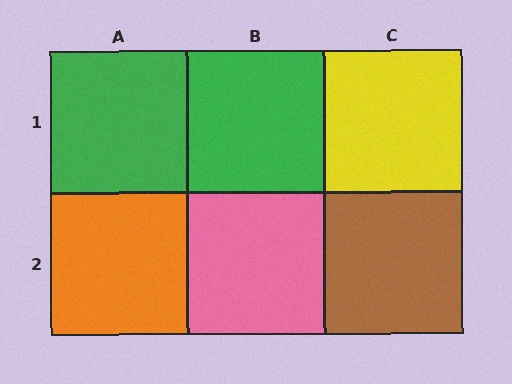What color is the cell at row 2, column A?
Orange.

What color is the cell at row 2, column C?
Brown.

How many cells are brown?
1 cell is brown.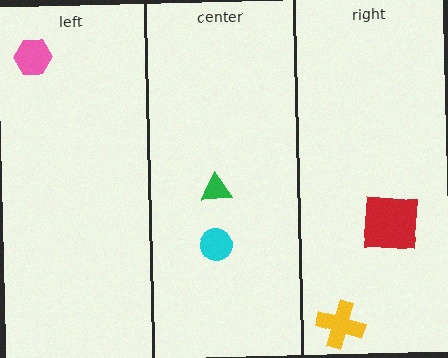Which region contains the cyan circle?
The center region.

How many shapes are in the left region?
1.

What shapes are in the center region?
The green triangle, the cyan circle.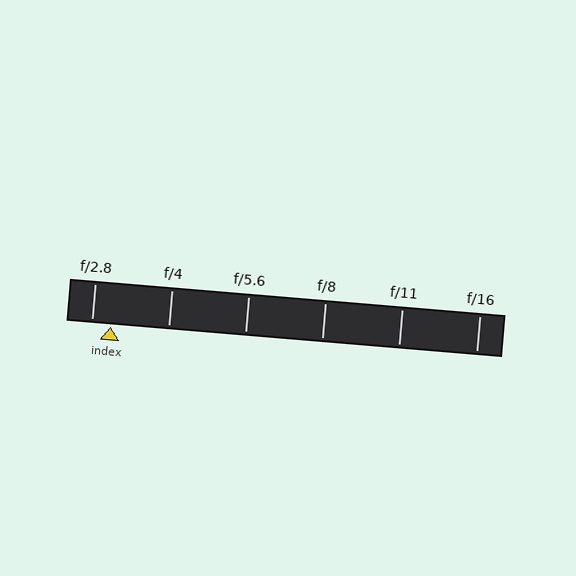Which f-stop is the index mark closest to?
The index mark is closest to f/2.8.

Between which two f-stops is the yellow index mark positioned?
The index mark is between f/2.8 and f/4.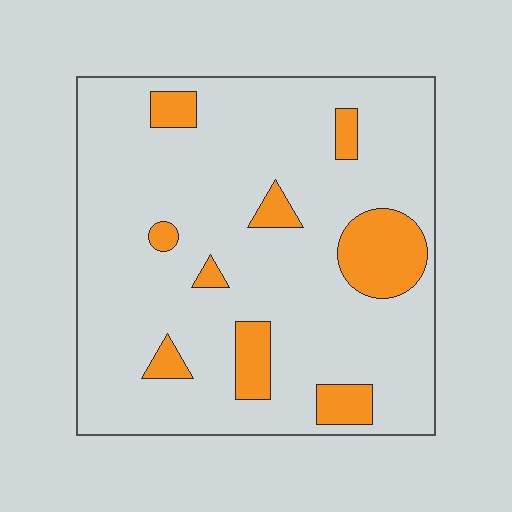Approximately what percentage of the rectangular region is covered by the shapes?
Approximately 15%.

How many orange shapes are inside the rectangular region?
9.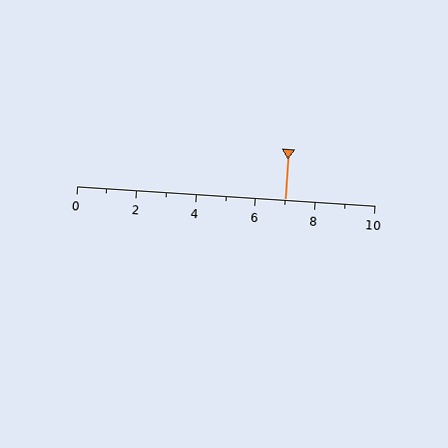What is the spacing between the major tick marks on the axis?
The major ticks are spaced 2 apart.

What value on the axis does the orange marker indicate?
The marker indicates approximately 7.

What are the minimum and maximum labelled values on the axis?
The axis runs from 0 to 10.